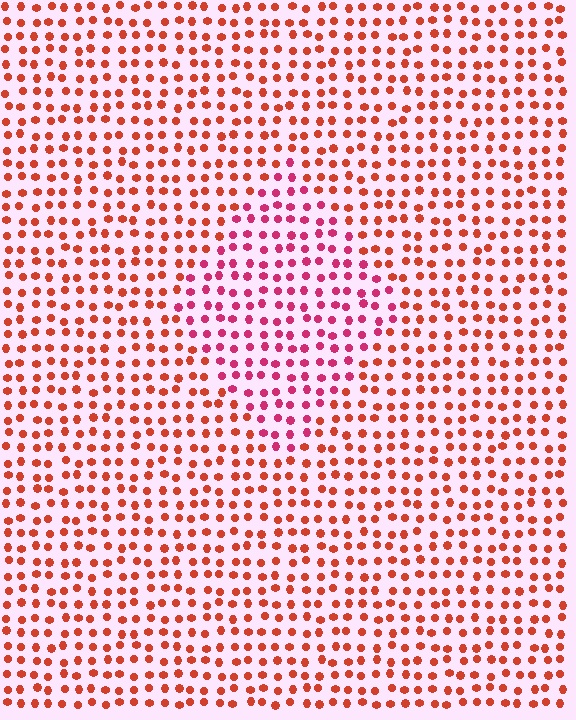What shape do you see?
I see a diamond.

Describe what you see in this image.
The image is filled with small red elements in a uniform arrangement. A diamond-shaped region is visible where the elements are tinted to a slightly different hue, forming a subtle color boundary.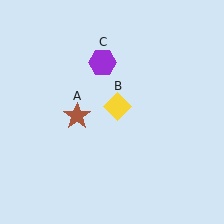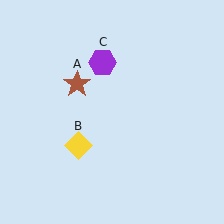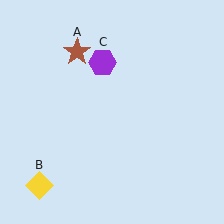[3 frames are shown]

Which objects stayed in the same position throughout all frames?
Purple hexagon (object C) remained stationary.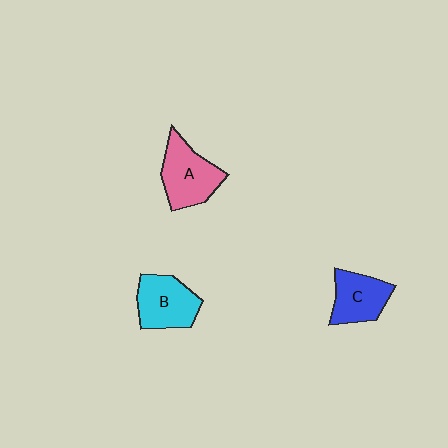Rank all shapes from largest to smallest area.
From largest to smallest: A (pink), B (cyan), C (blue).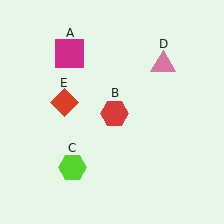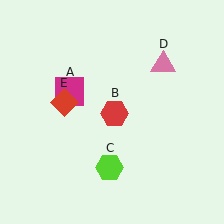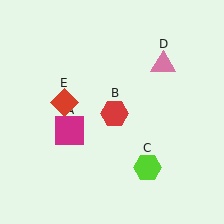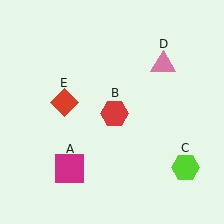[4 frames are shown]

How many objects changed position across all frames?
2 objects changed position: magenta square (object A), lime hexagon (object C).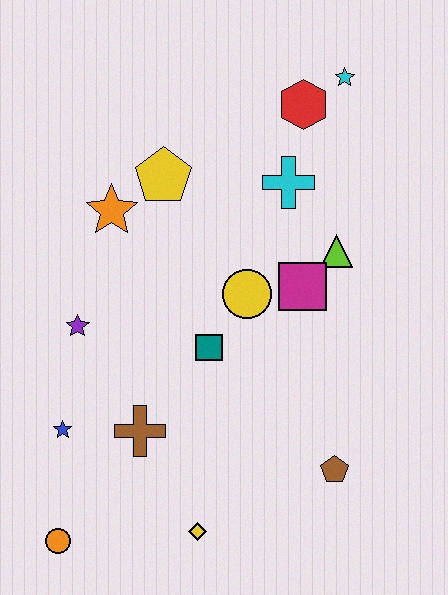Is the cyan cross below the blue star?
No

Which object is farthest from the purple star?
The cyan star is farthest from the purple star.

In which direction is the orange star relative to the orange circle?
The orange star is above the orange circle.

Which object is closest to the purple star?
The blue star is closest to the purple star.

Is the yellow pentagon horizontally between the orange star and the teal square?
Yes